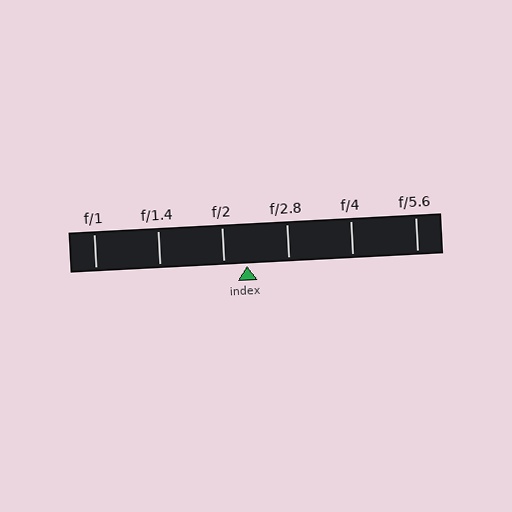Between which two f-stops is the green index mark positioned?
The index mark is between f/2 and f/2.8.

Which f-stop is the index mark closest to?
The index mark is closest to f/2.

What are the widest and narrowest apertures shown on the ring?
The widest aperture shown is f/1 and the narrowest is f/5.6.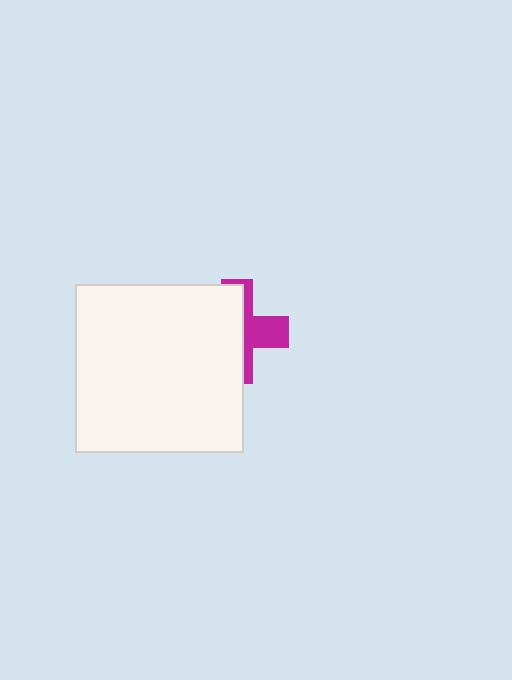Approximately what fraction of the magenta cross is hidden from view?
Roughly 60% of the magenta cross is hidden behind the white square.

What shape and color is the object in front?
The object in front is a white square.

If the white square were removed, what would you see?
You would see the complete magenta cross.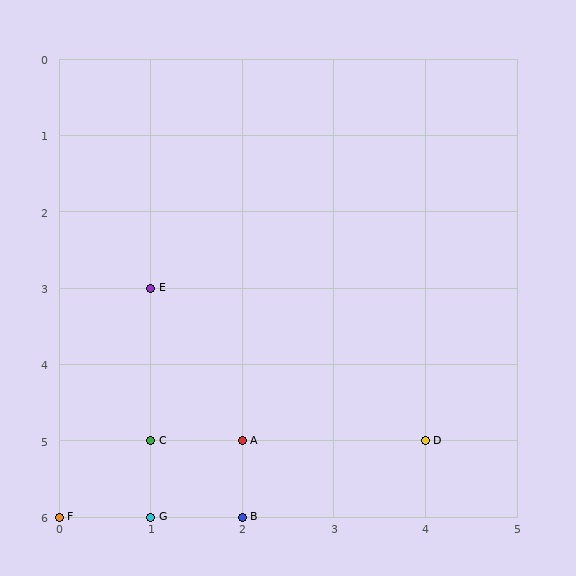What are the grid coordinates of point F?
Point F is at grid coordinates (0, 6).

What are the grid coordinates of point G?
Point G is at grid coordinates (1, 6).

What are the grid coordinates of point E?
Point E is at grid coordinates (1, 3).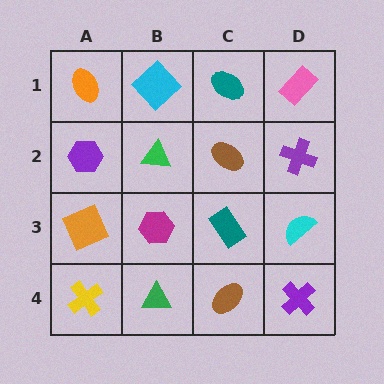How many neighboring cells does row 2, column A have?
3.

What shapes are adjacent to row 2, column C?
A teal ellipse (row 1, column C), a teal rectangle (row 3, column C), a green triangle (row 2, column B), a purple cross (row 2, column D).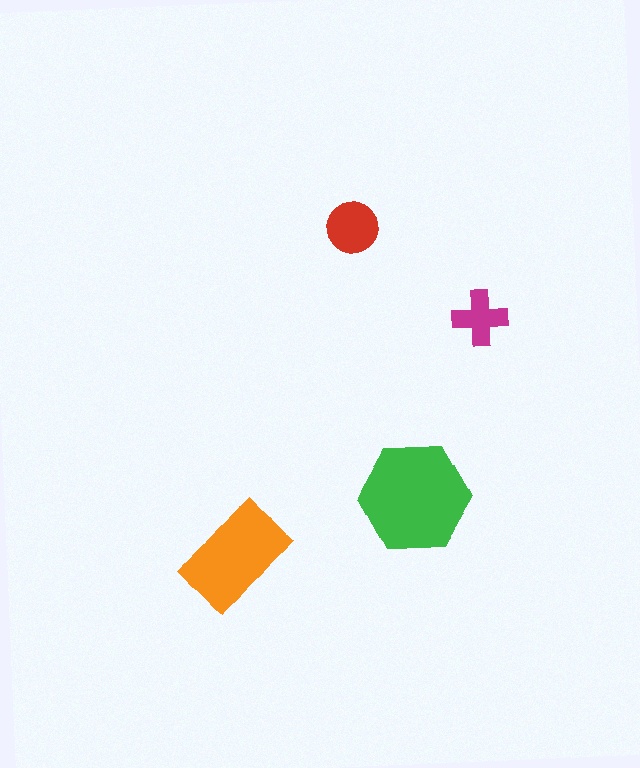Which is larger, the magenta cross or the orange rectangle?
The orange rectangle.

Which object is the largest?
The green hexagon.